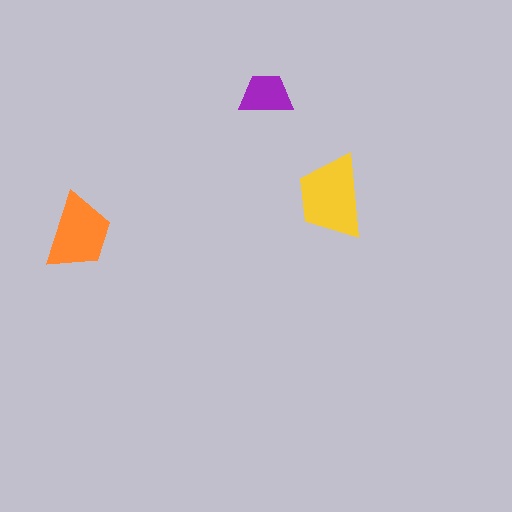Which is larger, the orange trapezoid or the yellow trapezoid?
The yellow one.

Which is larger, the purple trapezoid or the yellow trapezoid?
The yellow one.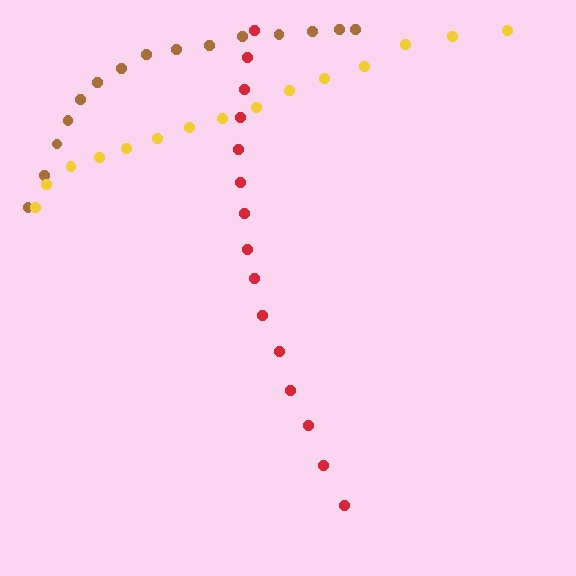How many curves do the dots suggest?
There are 3 distinct paths.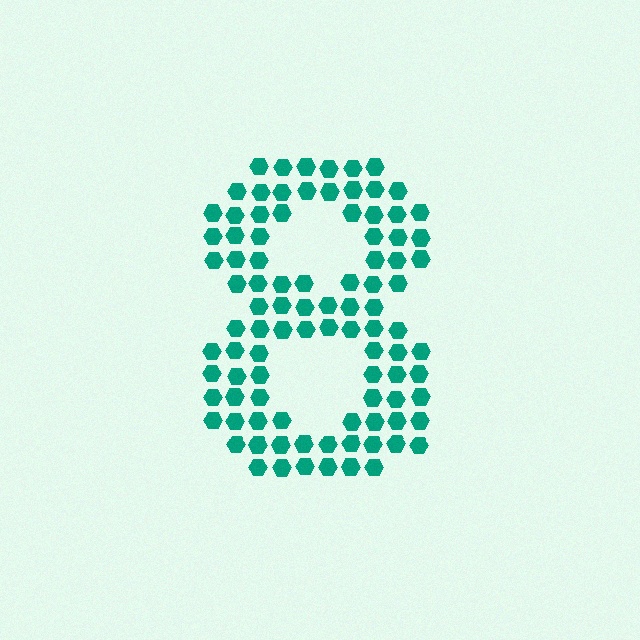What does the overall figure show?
The overall figure shows the digit 8.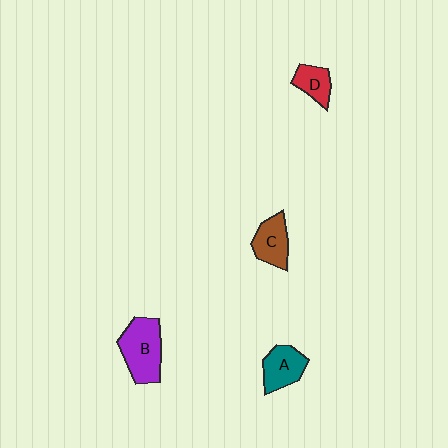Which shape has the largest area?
Shape B (purple).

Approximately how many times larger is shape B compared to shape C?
Approximately 1.5 times.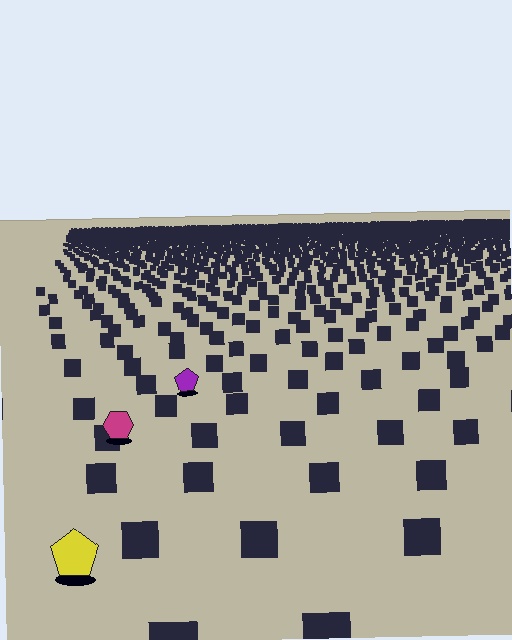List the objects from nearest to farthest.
From nearest to farthest: the yellow pentagon, the magenta hexagon, the purple pentagon.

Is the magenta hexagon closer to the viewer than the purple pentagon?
Yes. The magenta hexagon is closer — you can tell from the texture gradient: the ground texture is coarser near it.